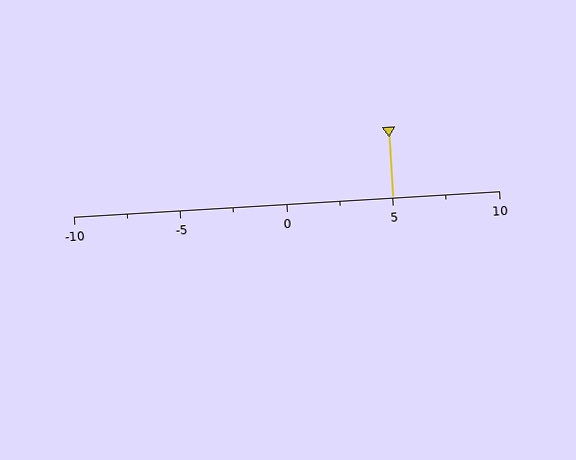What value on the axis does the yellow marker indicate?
The marker indicates approximately 5.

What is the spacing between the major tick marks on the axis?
The major ticks are spaced 5 apart.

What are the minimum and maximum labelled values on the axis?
The axis runs from -10 to 10.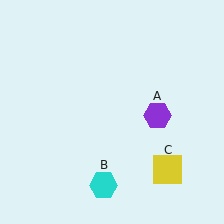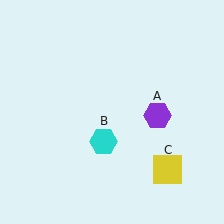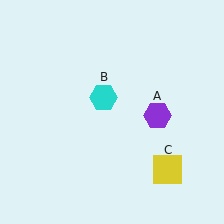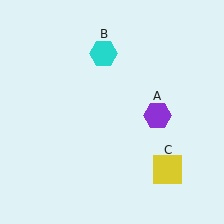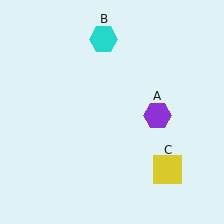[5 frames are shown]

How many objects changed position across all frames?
1 object changed position: cyan hexagon (object B).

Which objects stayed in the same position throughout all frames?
Purple hexagon (object A) and yellow square (object C) remained stationary.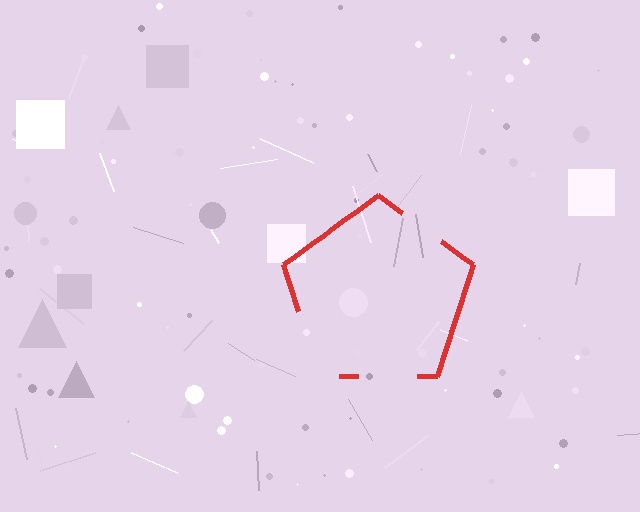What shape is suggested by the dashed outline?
The dashed outline suggests a pentagon.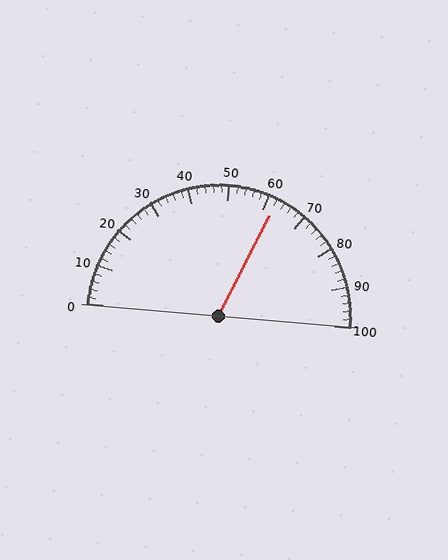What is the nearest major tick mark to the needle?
The nearest major tick mark is 60.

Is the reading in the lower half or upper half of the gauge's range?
The reading is in the upper half of the range (0 to 100).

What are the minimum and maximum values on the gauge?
The gauge ranges from 0 to 100.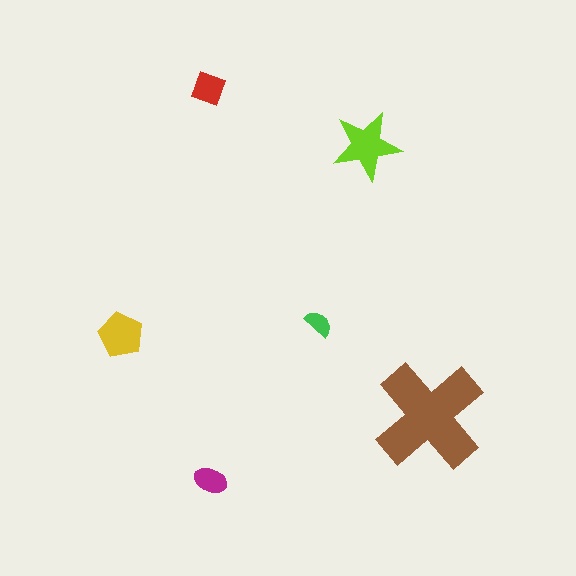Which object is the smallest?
The green semicircle.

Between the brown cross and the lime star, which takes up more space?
The brown cross.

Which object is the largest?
The brown cross.